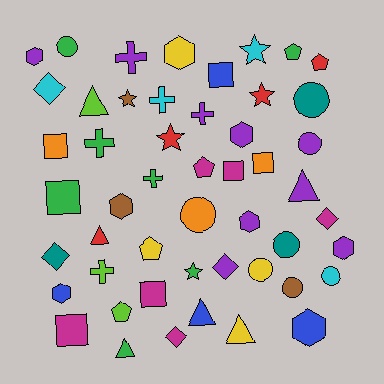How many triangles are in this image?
There are 6 triangles.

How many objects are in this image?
There are 50 objects.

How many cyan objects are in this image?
There are 4 cyan objects.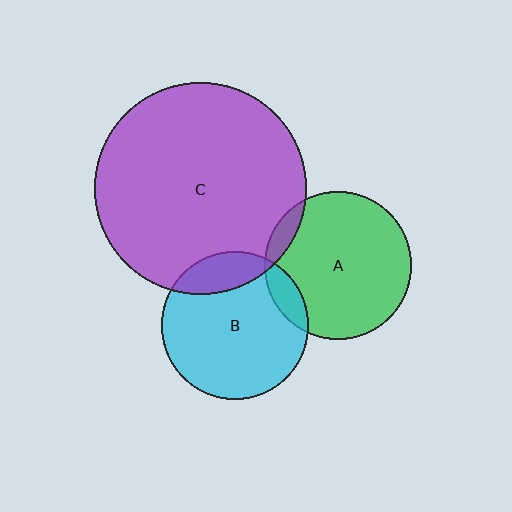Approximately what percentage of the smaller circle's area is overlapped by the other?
Approximately 15%.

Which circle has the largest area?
Circle C (purple).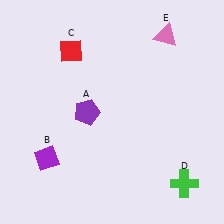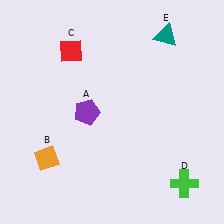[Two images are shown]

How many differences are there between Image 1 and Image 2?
There are 2 differences between the two images.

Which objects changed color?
B changed from purple to orange. E changed from pink to teal.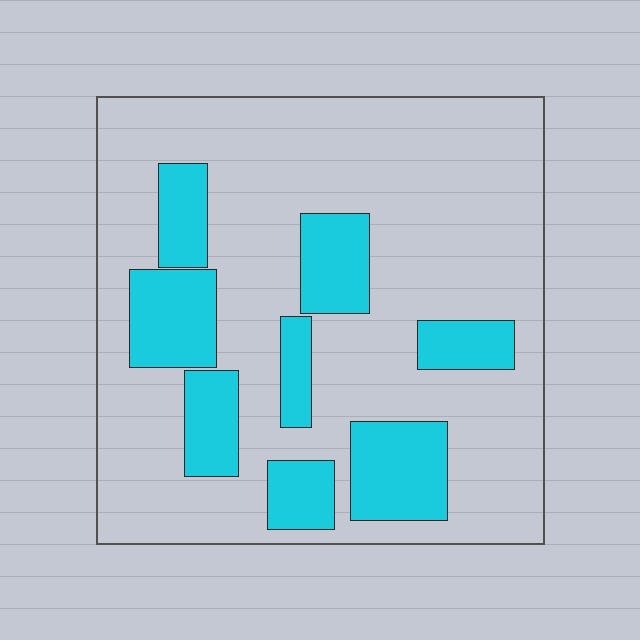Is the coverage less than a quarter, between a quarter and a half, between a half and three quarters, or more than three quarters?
Less than a quarter.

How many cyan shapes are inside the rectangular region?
8.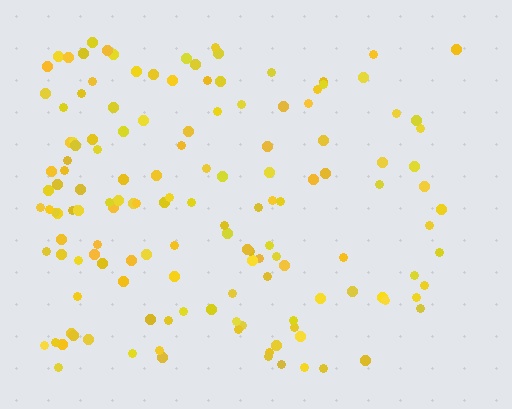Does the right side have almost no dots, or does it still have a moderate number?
Still a moderate number, just noticeably fewer than the left.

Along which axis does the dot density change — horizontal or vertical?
Horizontal.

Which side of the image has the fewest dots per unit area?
The right.